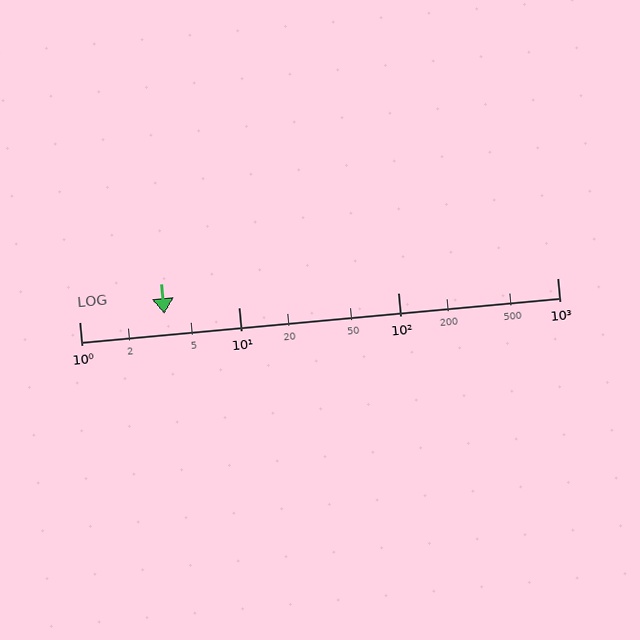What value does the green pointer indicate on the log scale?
The pointer indicates approximately 3.4.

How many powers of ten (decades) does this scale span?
The scale spans 3 decades, from 1 to 1000.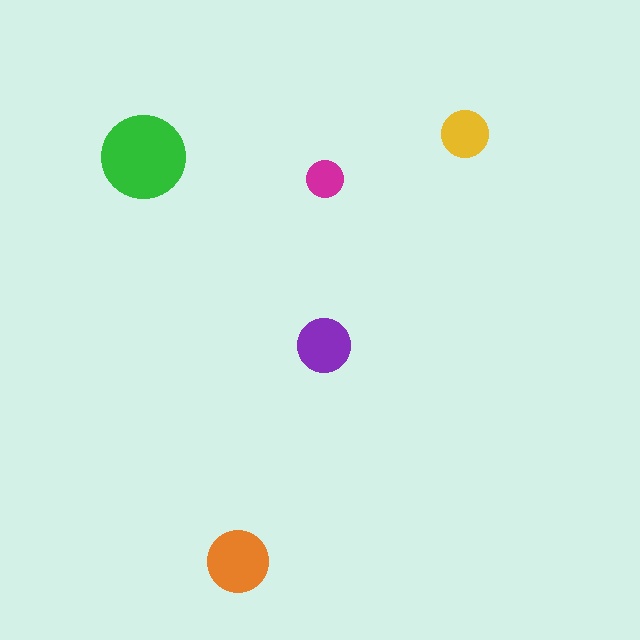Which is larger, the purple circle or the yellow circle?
The purple one.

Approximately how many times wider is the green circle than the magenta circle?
About 2.5 times wider.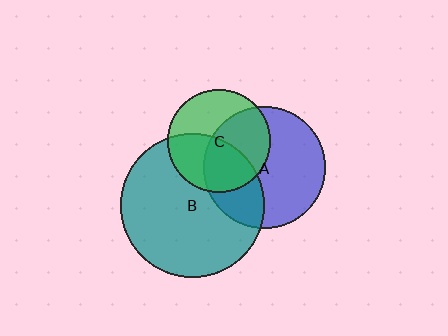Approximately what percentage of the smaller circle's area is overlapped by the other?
Approximately 45%.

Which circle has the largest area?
Circle B (teal).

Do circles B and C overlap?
Yes.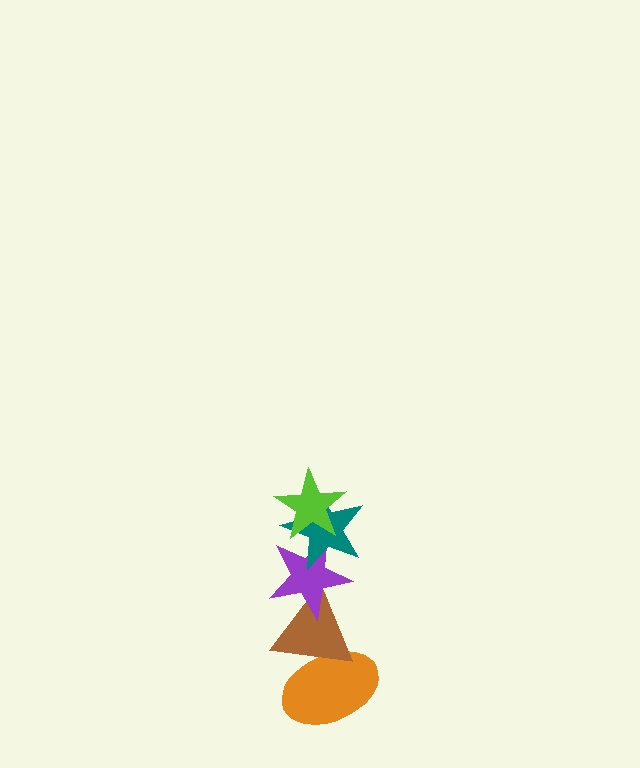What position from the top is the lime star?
The lime star is 1st from the top.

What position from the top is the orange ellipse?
The orange ellipse is 5th from the top.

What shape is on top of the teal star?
The lime star is on top of the teal star.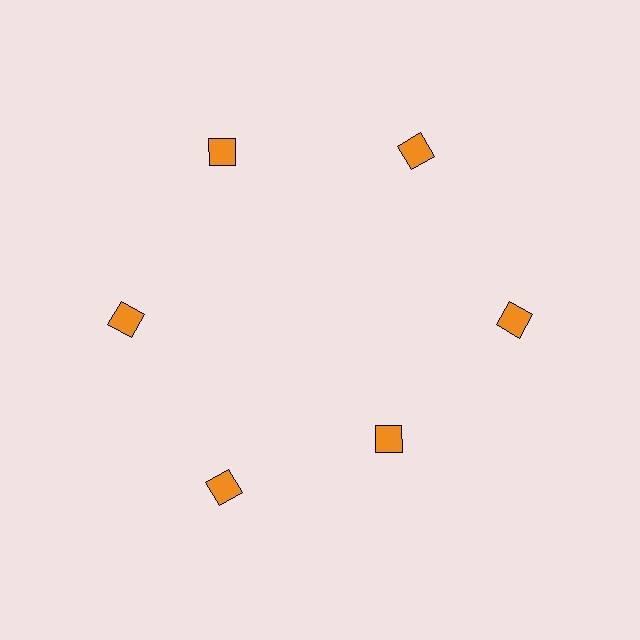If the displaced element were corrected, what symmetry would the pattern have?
It would have 6-fold rotational symmetry — the pattern would map onto itself every 60 degrees.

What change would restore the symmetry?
The symmetry would be restored by moving it outward, back onto the ring so that all 6 squares sit at equal angles and equal distance from the center.